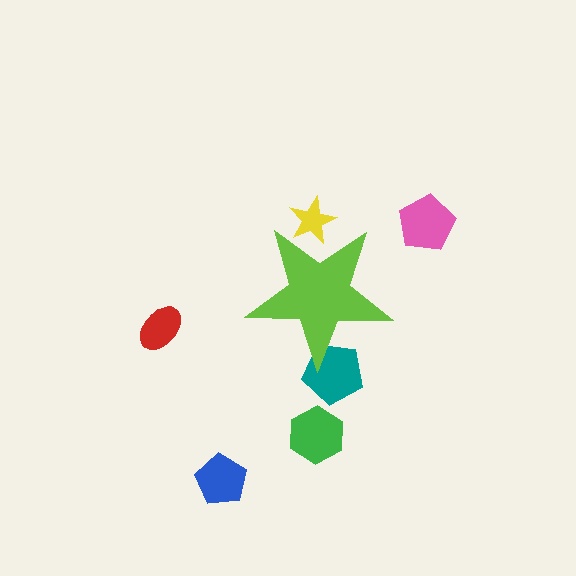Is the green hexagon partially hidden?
No, the green hexagon is fully visible.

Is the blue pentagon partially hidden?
No, the blue pentagon is fully visible.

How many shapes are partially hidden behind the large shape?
2 shapes are partially hidden.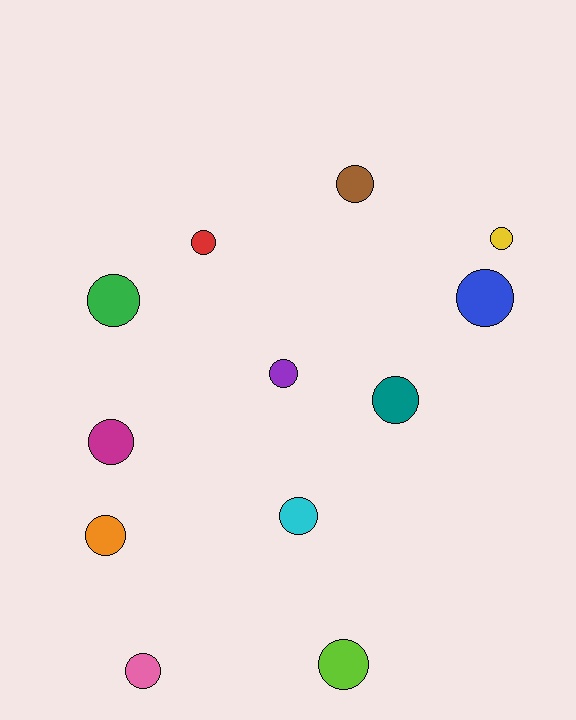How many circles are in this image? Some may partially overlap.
There are 12 circles.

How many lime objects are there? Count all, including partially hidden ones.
There is 1 lime object.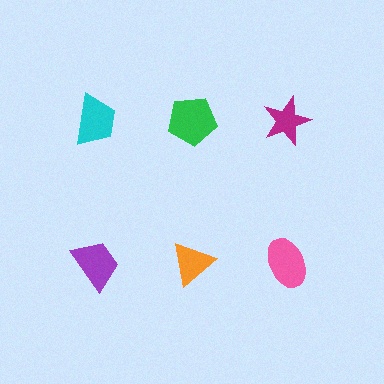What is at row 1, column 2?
A green pentagon.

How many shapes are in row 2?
3 shapes.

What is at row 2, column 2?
An orange triangle.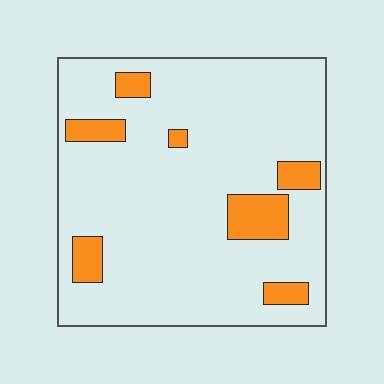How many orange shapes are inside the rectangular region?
7.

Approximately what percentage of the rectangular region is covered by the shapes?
Approximately 15%.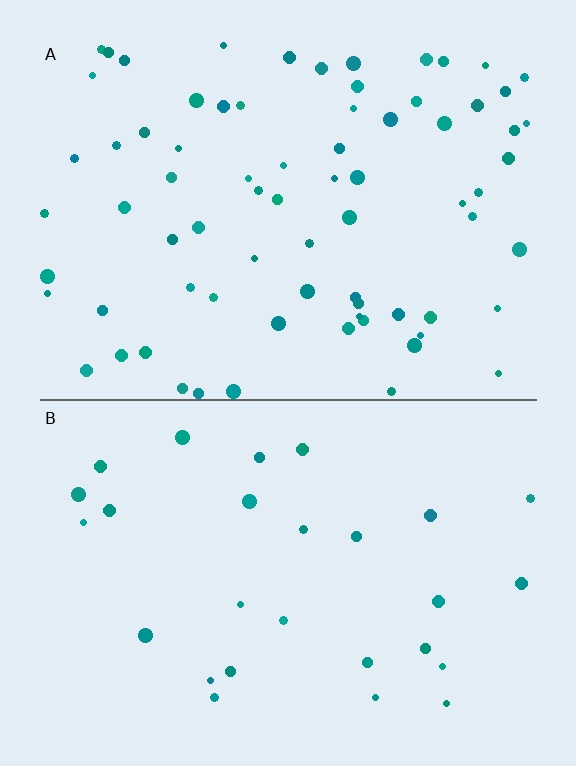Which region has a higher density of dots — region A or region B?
A (the top).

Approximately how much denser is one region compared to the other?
Approximately 2.7× — region A over region B.